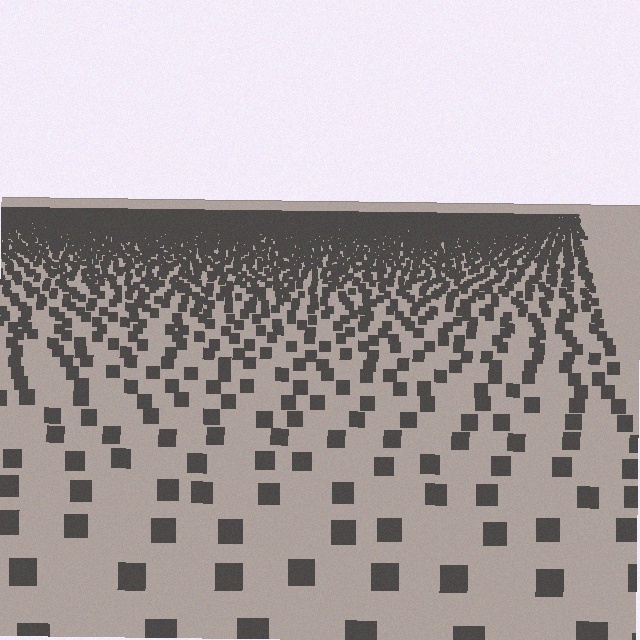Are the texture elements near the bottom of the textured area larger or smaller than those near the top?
Larger. Near the bottom, elements are closer to the viewer and appear at a bigger on-screen size.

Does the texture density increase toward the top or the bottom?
Density increases toward the top.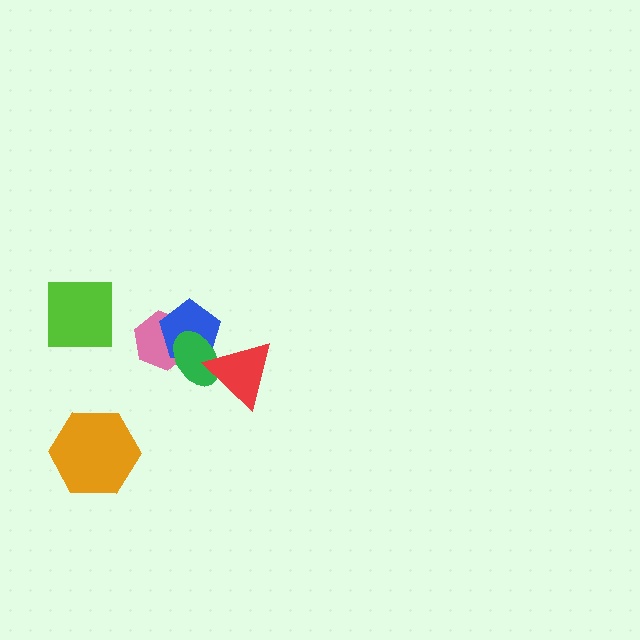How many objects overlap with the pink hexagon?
2 objects overlap with the pink hexagon.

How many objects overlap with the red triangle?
2 objects overlap with the red triangle.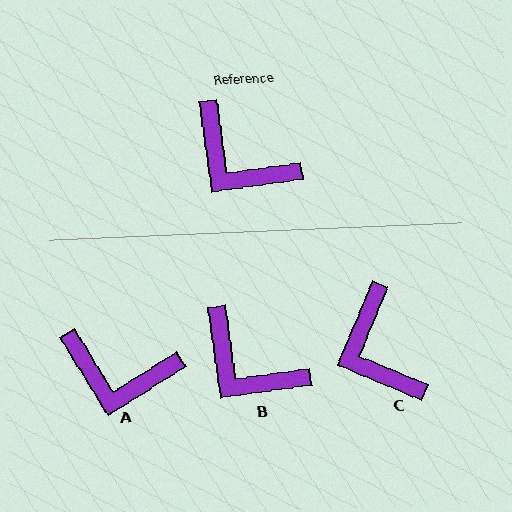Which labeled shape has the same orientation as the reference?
B.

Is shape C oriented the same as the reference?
No, it is off by about 31 degrees.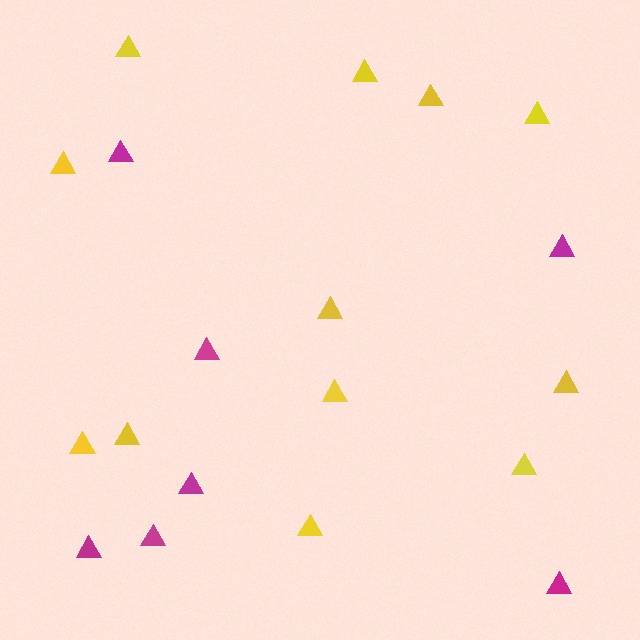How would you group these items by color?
There are 2 groups: one group of yellow triangles (12) and one group of magenta triangles (7).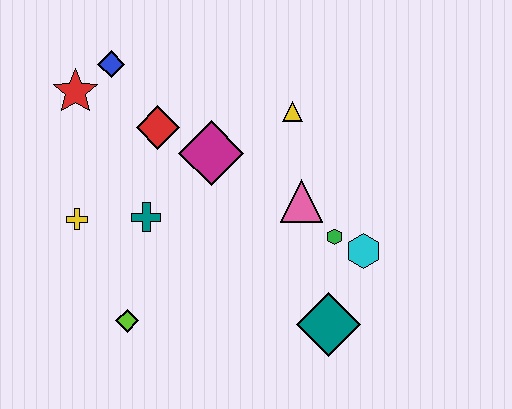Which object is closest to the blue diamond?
The red star is closest to the blue diamond.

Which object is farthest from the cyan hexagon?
The red star is farthest from the cyan hexagon.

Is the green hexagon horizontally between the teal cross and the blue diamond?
No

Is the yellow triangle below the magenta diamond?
No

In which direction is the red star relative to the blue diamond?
The red star is to the left of the blue diamond.